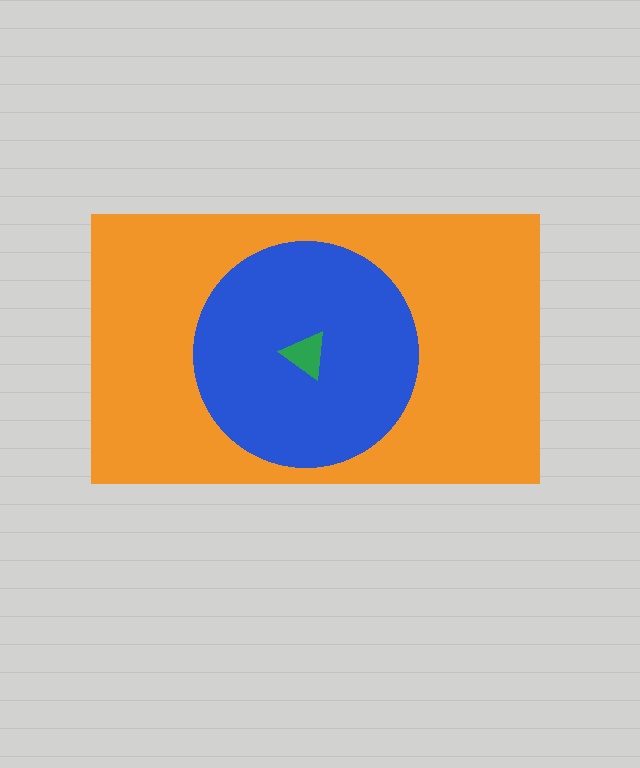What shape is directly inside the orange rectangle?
The blue circle.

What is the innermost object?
The green triangle.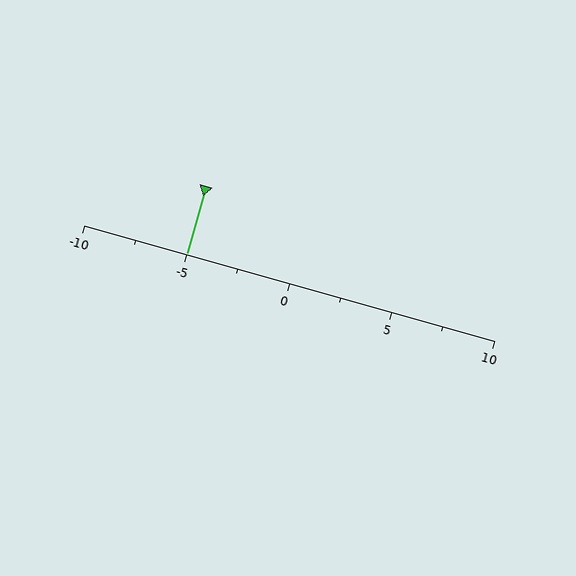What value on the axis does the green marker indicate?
The marker indicates approximately -5.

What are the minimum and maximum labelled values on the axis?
The axis runs from -10 to 10.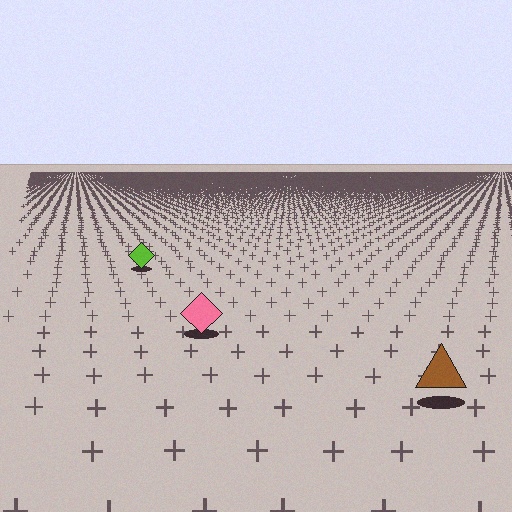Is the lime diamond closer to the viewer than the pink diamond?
No. The pink diamond is closer — you can tell from the texture gradient: the ground texture is coarser near it.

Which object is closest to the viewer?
The brown triangle is closest. The texture marks near it are larger and more spread out.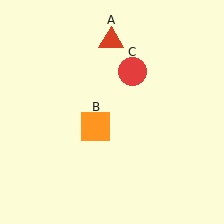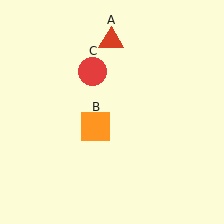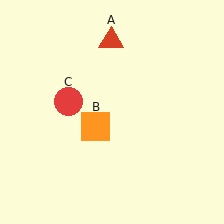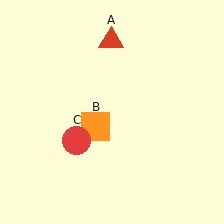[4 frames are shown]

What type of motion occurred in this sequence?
The red circle (object C) rotated counterclockwise around the center of the scene.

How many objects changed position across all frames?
1 object changed position: red circle (object C).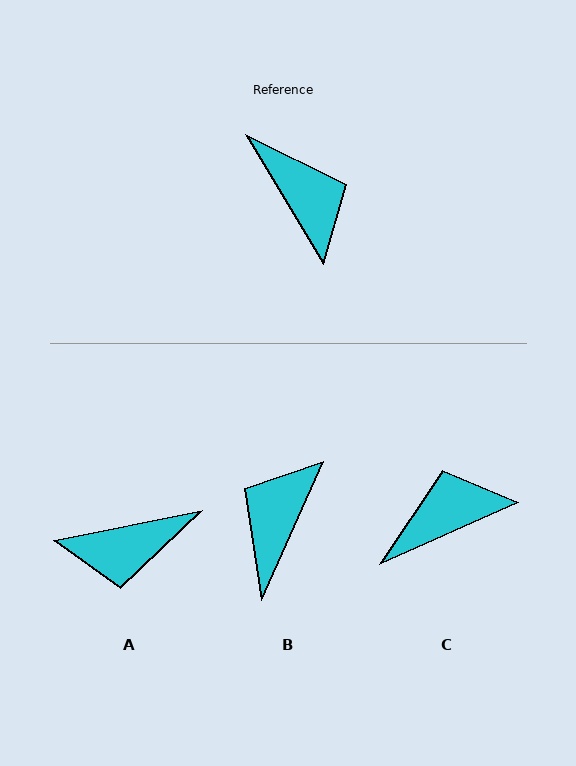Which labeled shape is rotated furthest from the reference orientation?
B, about 125 degrees away.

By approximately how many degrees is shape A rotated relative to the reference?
Approximately 110 degrees clockwise.